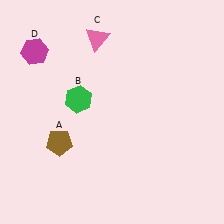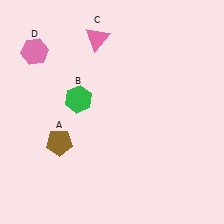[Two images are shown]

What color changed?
The hexagon (D) changed from magenta in Image 1 to pink in Image 2.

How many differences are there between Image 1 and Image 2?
There is 1 difference between the two images.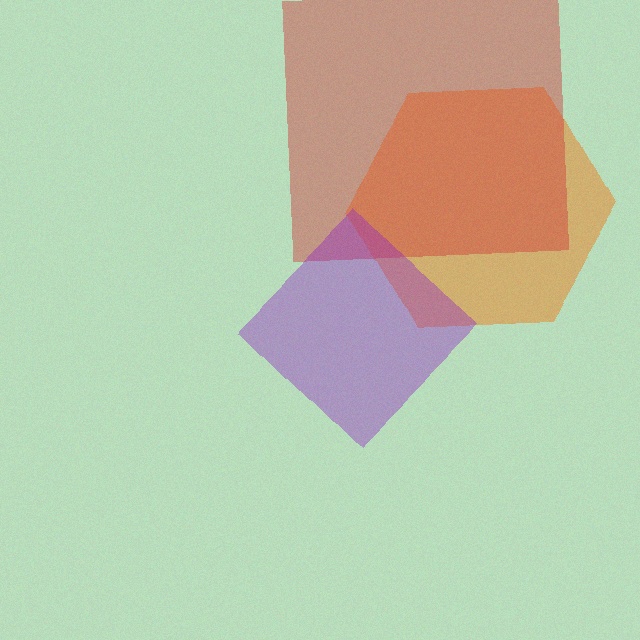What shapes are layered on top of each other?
The layered shapes are: an orange hexagon, a red square, a purple diamond.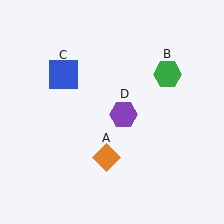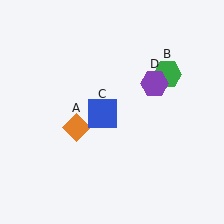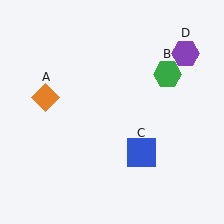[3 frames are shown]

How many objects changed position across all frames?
3 objects changed position: orange diamond (object A), blue square (object C), purple hexagon (object D).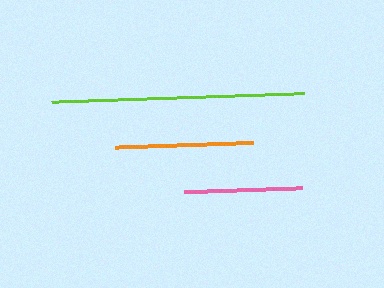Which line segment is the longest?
The lime line is the longest at approximately 253 pixels.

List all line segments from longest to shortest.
From longest to shortest: lime, orange, pink.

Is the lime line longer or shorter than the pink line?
The lime line is longer than the pink line.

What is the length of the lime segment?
The lime segment is approximately 253 pixels long.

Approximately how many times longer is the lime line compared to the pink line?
The lime line is approximately 2.1 times the length of the pink line.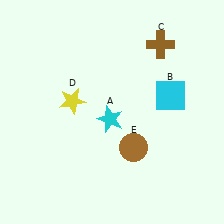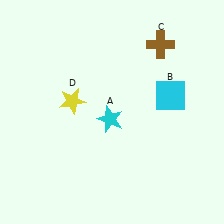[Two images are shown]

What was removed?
The brown circle (E) was removed in Image 2.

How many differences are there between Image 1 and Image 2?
There is 1 difference between the two images.